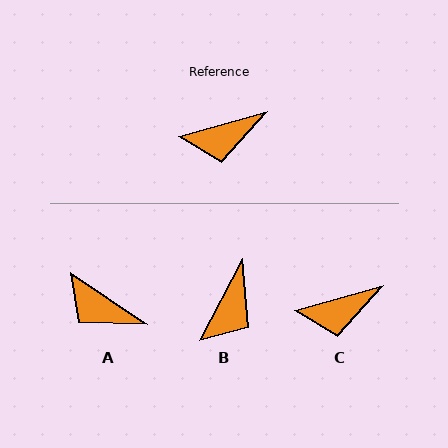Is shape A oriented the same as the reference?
No, it is off by about 49 degrees.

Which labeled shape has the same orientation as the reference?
C.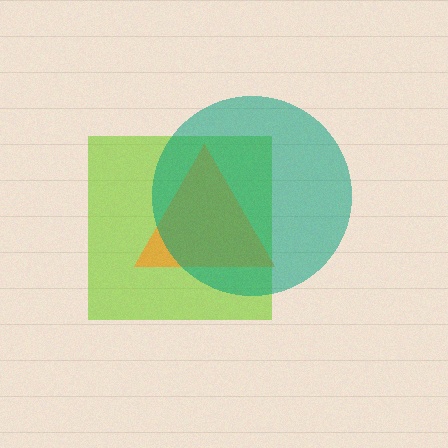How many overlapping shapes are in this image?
There are 3 overlapping shapes in the image.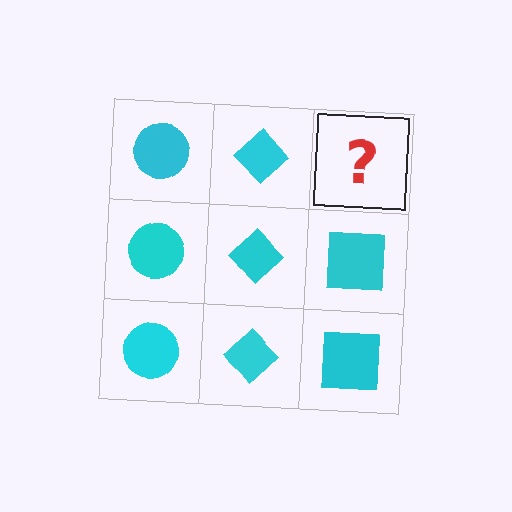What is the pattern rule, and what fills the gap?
The rule is that each column has a consistent shape. The gap should be filled with a cyan square.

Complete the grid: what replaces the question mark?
The question mark should be replaced with a cyan square.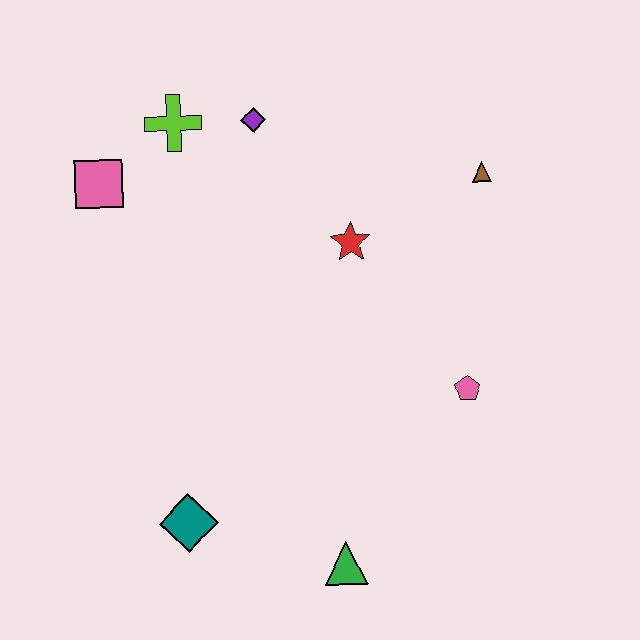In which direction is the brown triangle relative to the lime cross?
The brown triangle is to the right of the lime cross.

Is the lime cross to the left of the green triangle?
Yes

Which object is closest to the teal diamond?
The green triangle is closest to the teal diamond.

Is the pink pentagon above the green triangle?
Yes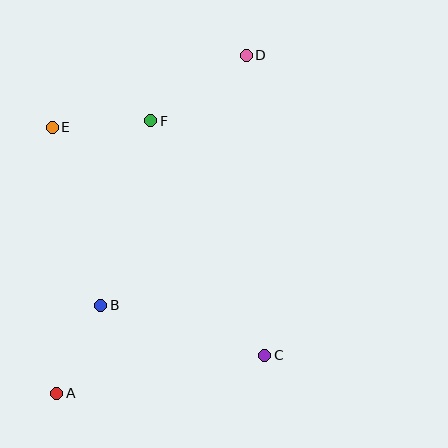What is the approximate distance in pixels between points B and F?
The distance between B and F is approximately 191 pixels.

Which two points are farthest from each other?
Points A and D are farthest from each other.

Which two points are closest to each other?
Points A and B are closest to each other.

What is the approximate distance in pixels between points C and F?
The distance between C and F is approximately 261 pixels.